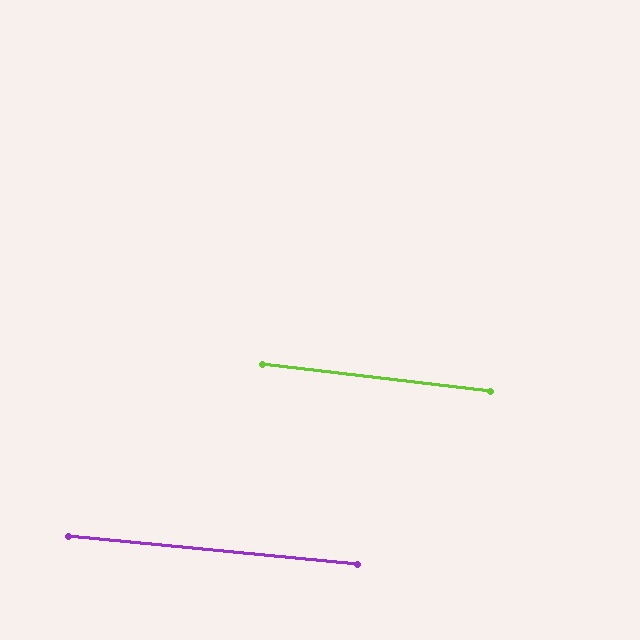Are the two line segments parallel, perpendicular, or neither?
Parallel — their directions differ by only 1.3°.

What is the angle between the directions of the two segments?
Approximately 1 degree.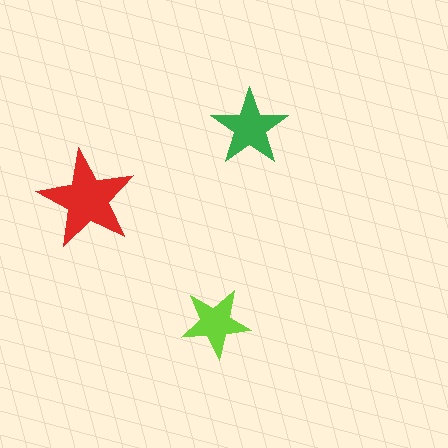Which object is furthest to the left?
The red star is leftmost.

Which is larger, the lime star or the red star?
The red one.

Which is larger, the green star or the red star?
The red one.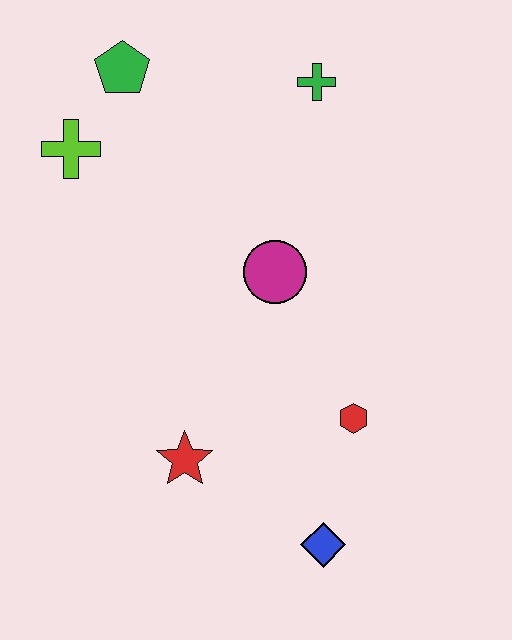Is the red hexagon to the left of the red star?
No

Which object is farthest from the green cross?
The blue diamond is farthest from the green cross.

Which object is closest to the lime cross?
The green pentagon is closest to the lime cross.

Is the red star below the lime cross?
Yes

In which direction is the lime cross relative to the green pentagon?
The lime cross is below the green pentagon.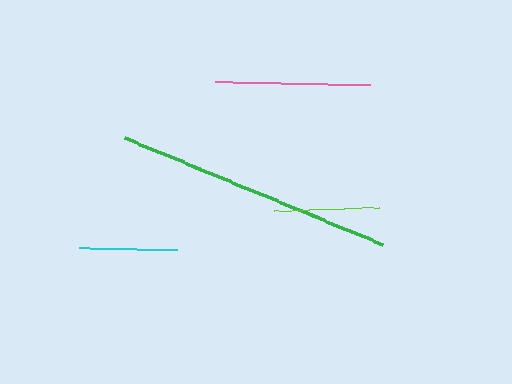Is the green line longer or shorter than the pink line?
The green line is longer than the pink line.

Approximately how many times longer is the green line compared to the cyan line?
The green line is approximately 2.8 times the length of the cyan line.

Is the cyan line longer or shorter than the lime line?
The lime line is longer than the cyan line.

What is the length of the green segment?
The green segment is approximately 279 pixels long.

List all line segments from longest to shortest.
From longest to shortest: green, pink, lime, cyan.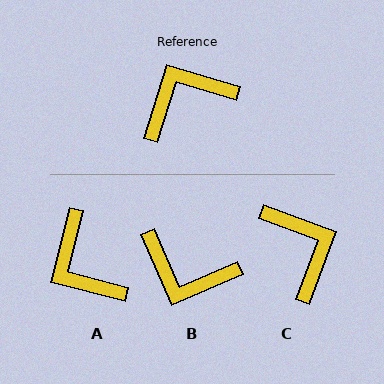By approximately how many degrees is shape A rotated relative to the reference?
Approximately 93 degrees counter-clockwise.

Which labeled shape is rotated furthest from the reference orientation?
B, about 131 degrees away.